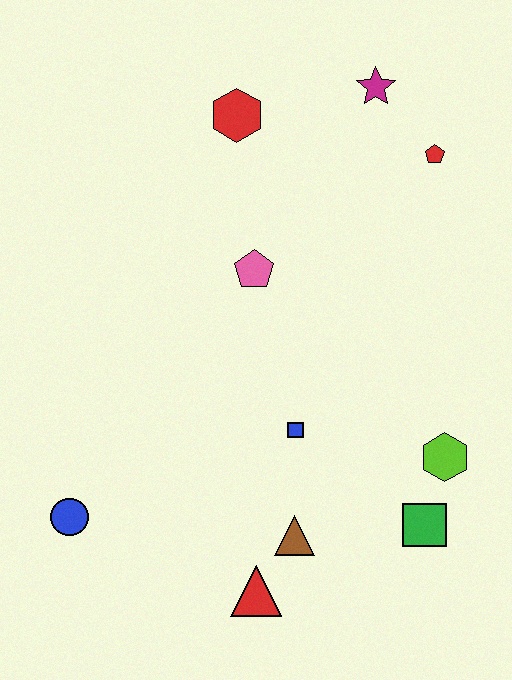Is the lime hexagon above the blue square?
No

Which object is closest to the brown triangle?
The red triangle is closest to the brown triangle.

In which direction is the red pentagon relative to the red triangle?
The red pentagon is above the red triangle.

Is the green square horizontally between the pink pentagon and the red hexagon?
No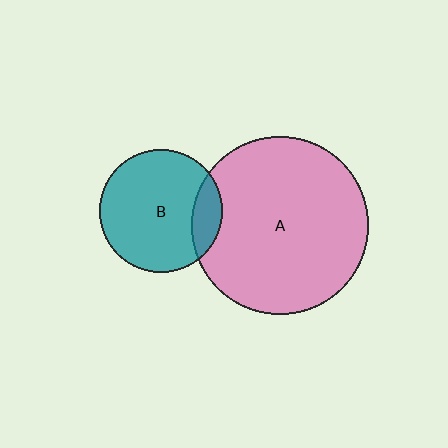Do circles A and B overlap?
Yes.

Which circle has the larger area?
Circle A (pink).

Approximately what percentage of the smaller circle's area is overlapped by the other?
Approximately 15%.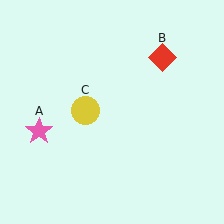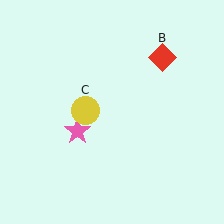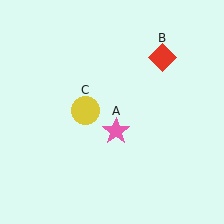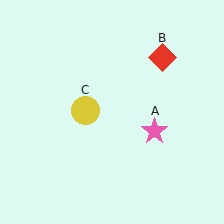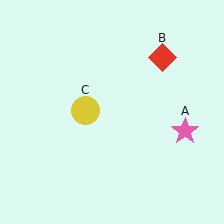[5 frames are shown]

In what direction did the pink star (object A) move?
The pink star (object A) moved right.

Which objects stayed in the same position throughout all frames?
Red diamond (object B) and yellow circle (object C) remained stationary.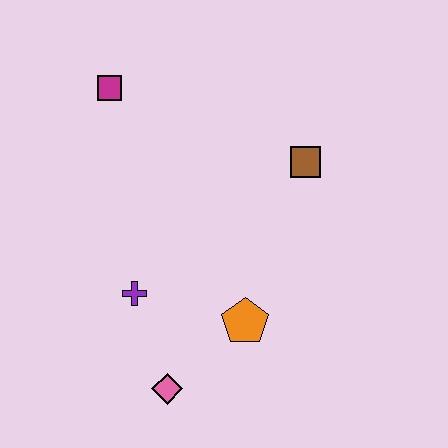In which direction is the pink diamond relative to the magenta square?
The pink diamond is below the magenta square.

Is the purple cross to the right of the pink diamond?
No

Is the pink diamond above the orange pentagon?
No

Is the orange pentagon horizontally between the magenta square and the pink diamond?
No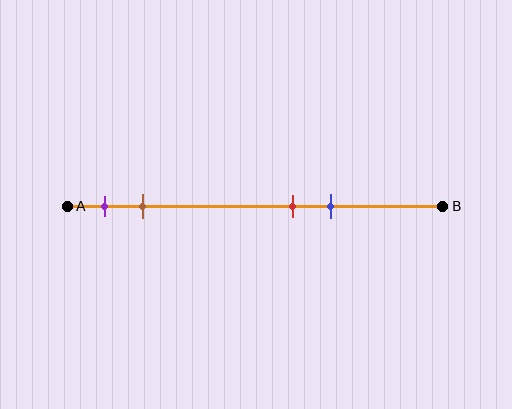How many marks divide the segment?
There are 4 marks dividing the segment.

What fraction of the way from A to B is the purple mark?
The purple mark is approximately 10% (0.1) of the way from A to B.